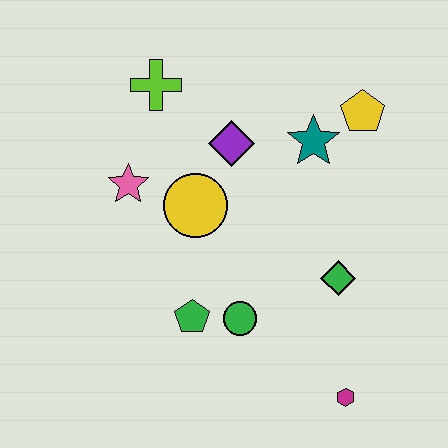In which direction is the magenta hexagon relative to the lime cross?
The magenta hexagon is below the lime cross.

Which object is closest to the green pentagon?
The green circle is closest to the green pentagon.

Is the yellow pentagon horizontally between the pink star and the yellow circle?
No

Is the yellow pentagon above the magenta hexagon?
Yes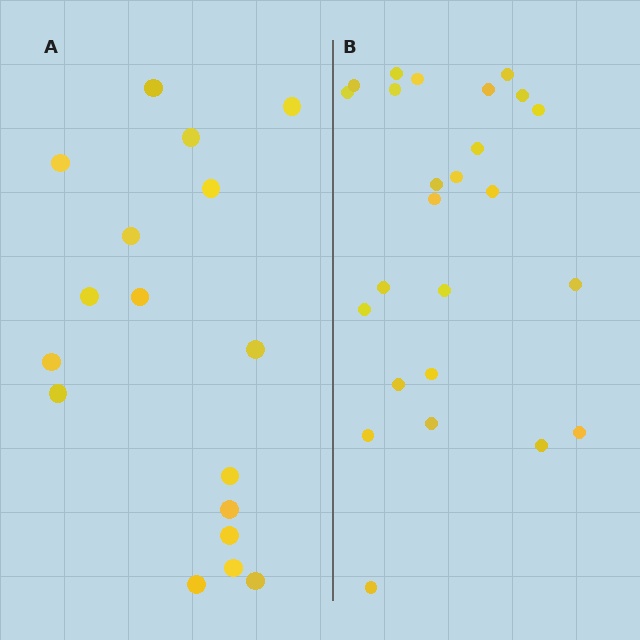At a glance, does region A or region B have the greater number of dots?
Region B (the right region) has more dots.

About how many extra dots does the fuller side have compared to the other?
Region B has roughly 8 or so more dots than region A.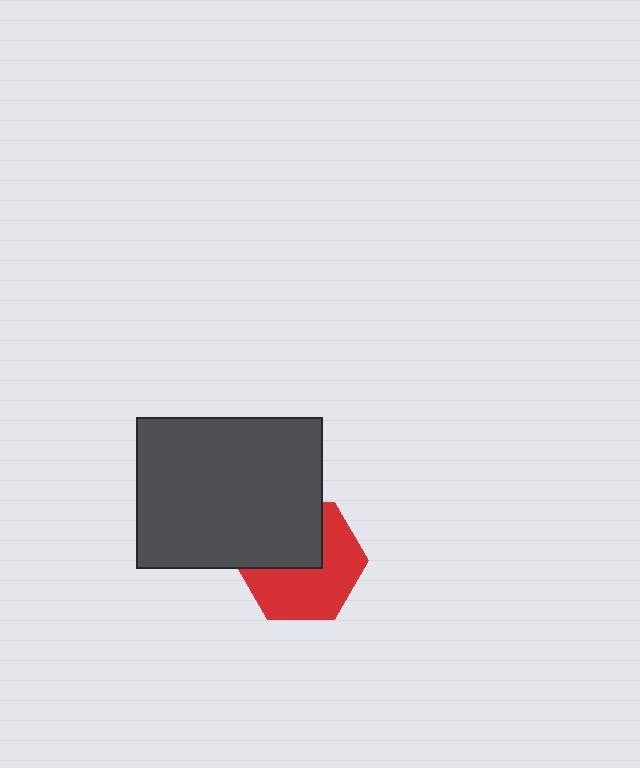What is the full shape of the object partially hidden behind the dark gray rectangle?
The partially hidden object is a red hexagon.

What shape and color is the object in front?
The object in front is a dark gray rectangle.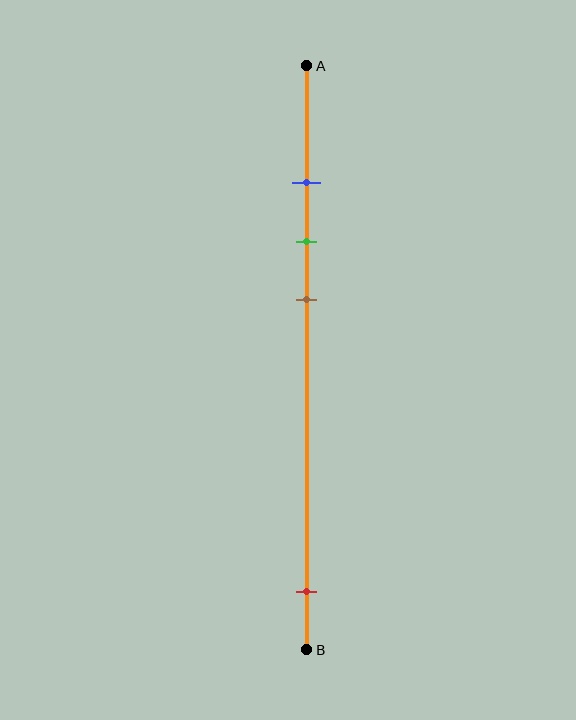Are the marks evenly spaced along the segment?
No, the marks are not evenly spaced.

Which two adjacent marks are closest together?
The blue and green marks are the closest adjacent pair.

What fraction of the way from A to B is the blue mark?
The blue mark is approximately 20% (0.2) of the way from A to B.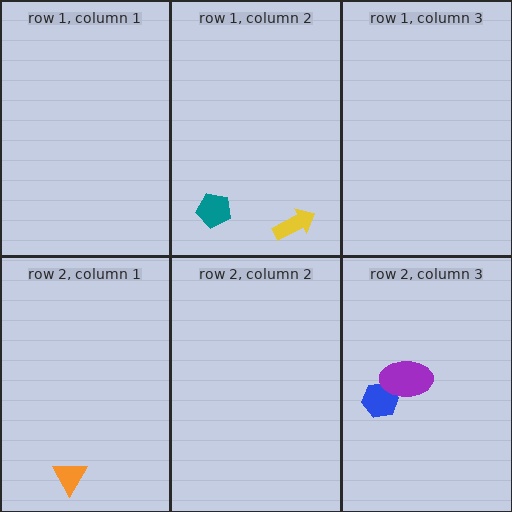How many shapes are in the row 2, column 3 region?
2.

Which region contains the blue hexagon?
The row 2, column 3 region.